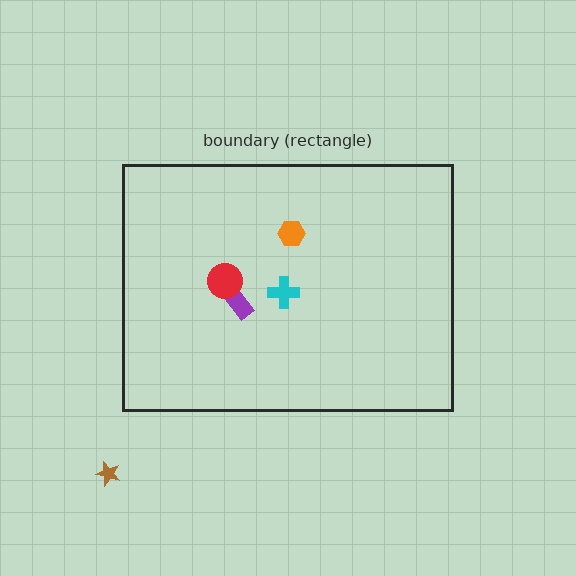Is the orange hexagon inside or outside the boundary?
Inside.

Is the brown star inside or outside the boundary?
Outside.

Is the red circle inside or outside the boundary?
Inside.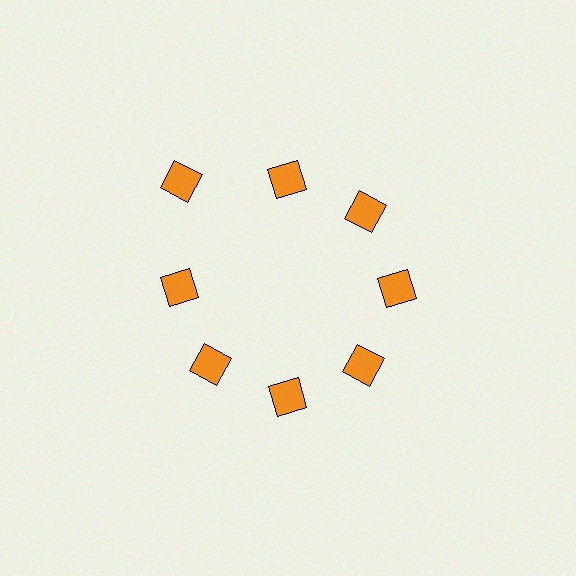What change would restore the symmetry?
The symmetry would be restored by moving it inward, back onto the ring so that all 8 diamonds sit at equal angles and equal distance from the center.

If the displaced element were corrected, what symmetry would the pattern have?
It would have 8-fold rotational symmetry — the pattern would map onto itself every 45 degrees.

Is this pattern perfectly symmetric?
No. The 8 orange diamonds are arranged in a ring, but one element near the 10 o'clock position is pushed outward from the center, breaking the 8-fold rotational symmetry.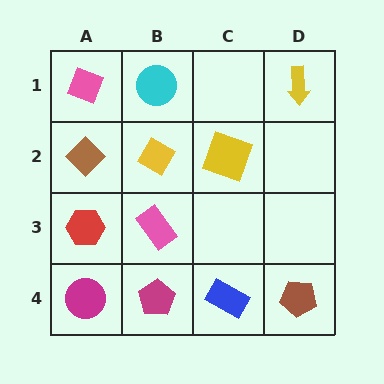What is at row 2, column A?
A brown diamond.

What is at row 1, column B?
A cyan circle.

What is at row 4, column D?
A brown pentagon.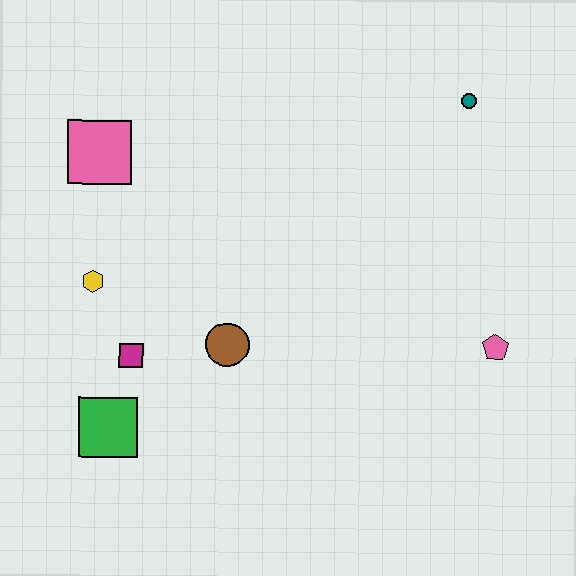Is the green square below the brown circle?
Yes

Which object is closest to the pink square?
The yellow hexagon is closest to the pink square.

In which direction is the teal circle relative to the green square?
The teal circle is to the right of the green square.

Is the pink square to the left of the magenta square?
Yes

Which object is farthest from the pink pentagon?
The pink square is farthest from the pink pentagon.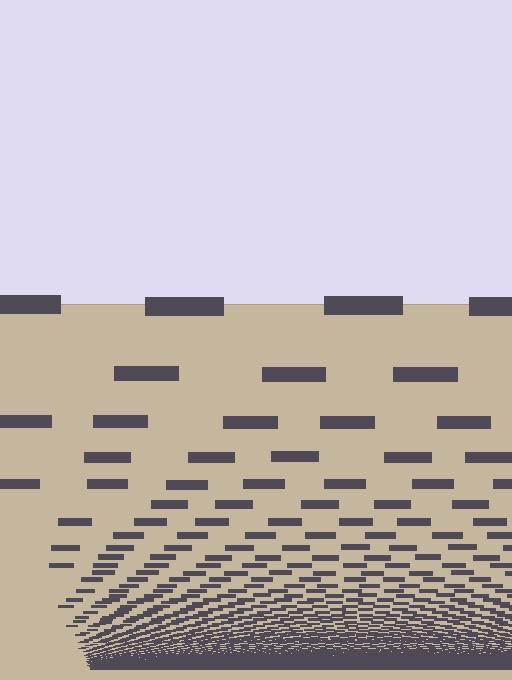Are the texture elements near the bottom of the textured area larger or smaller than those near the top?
Smaller. The gradient is inverted — elements near the bottom are smaller and denser.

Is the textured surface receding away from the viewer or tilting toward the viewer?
The surface appears to tilt toward the viewer. Texture elements get larger and sparser toward the top.